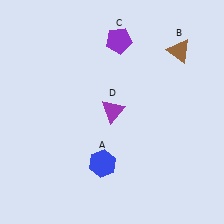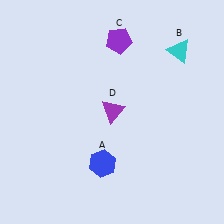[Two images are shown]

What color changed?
The triangle (B) changed from brown in Image 1 to cyan in Image 2.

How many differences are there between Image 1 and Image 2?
There is 1 difference between the two images.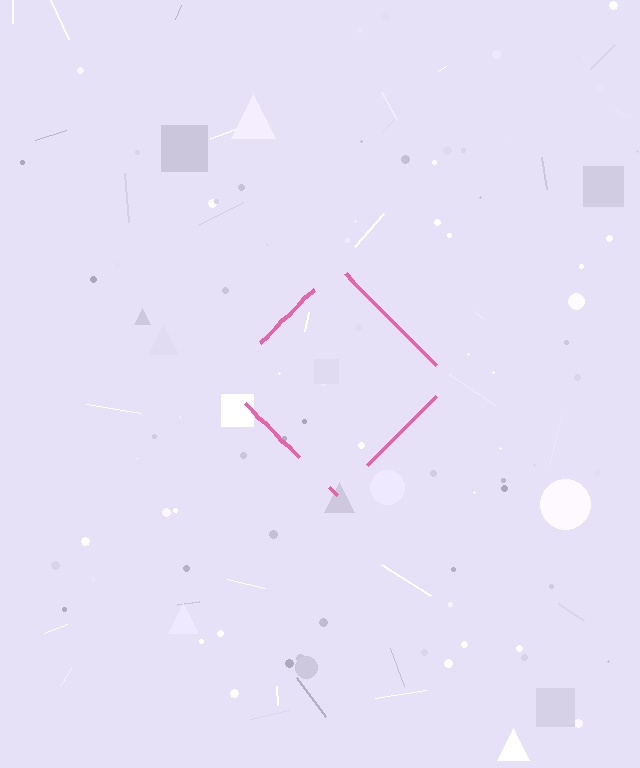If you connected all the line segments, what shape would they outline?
They would outline a diamond.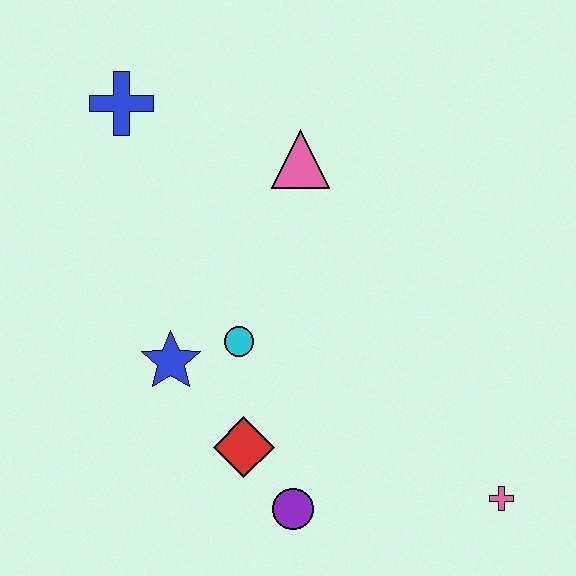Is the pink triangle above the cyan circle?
Yes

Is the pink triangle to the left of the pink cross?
Yes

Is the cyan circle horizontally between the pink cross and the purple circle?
No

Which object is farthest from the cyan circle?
The pink cross is farthest from the cyan circle.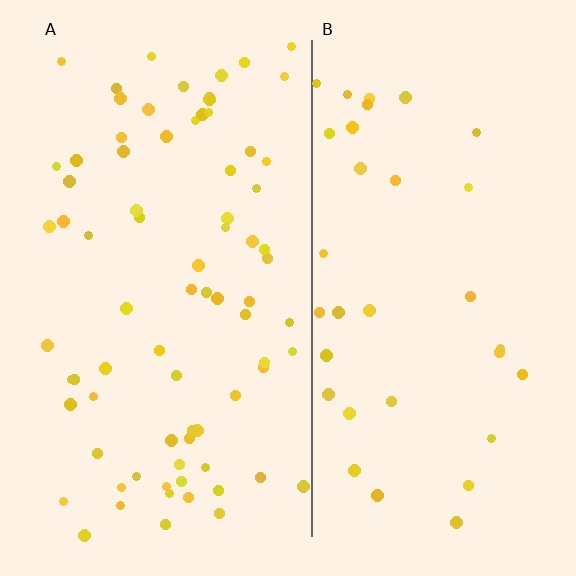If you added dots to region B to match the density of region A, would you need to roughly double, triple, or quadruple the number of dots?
Approximately double.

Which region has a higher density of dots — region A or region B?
A (the left).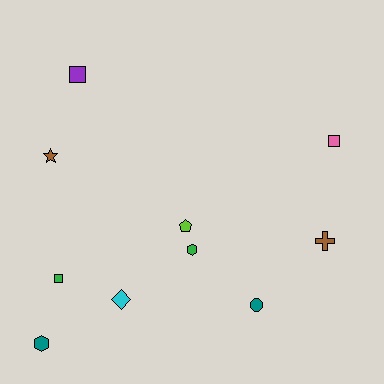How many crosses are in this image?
There is 1 cross.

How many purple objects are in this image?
There is 1 purple object.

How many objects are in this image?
There are 10 objects.